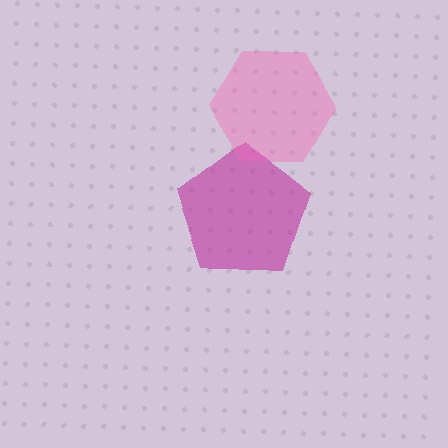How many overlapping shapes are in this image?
There are 2 overlapping shapes in the image.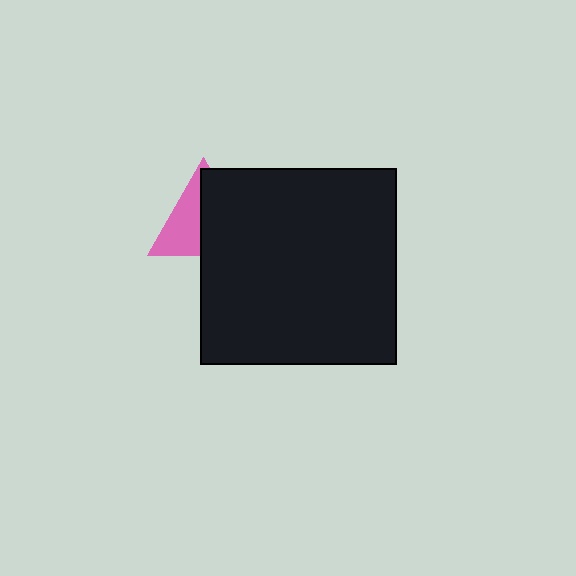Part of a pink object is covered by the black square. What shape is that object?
It is a triangle.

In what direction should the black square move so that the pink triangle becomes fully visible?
The black square should move right. That is the shortest direction to clear the overlap and leave the pink triangle fully visible.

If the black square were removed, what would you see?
You would see the complete pink triangle.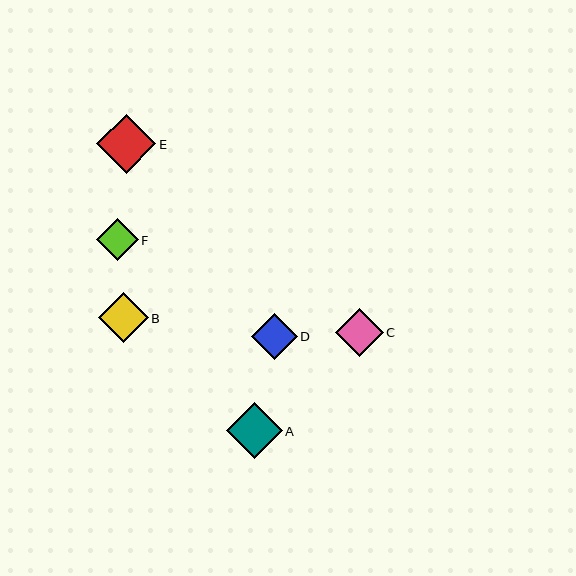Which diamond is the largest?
Diamond E is the largest with a size of approximately 59 pixels.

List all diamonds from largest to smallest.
From largest to smallest: E, A, B, C, D, F.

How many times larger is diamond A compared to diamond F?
Diamond A is approximately 1.3 times the size of diamond F.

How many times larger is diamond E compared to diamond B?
Diamond E is approximately 1.2 times the size of diamond B.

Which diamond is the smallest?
Diamond F is the smallest with a size of approximately 42 pixels.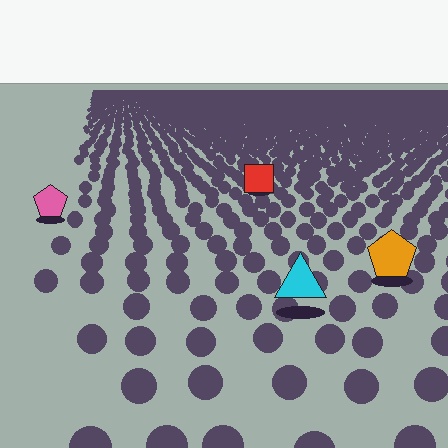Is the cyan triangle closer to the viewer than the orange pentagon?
Yes. The cyan triangle is closer — you can tell from the texture gradient: the ground texture is coarser near it.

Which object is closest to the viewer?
The cyan triangle is closest. The texture marks near it are larger and more spread out.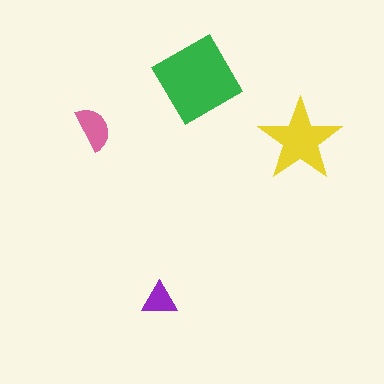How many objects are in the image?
There are 4 objects in the image.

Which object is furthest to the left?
The pink semicircle is leftmost.